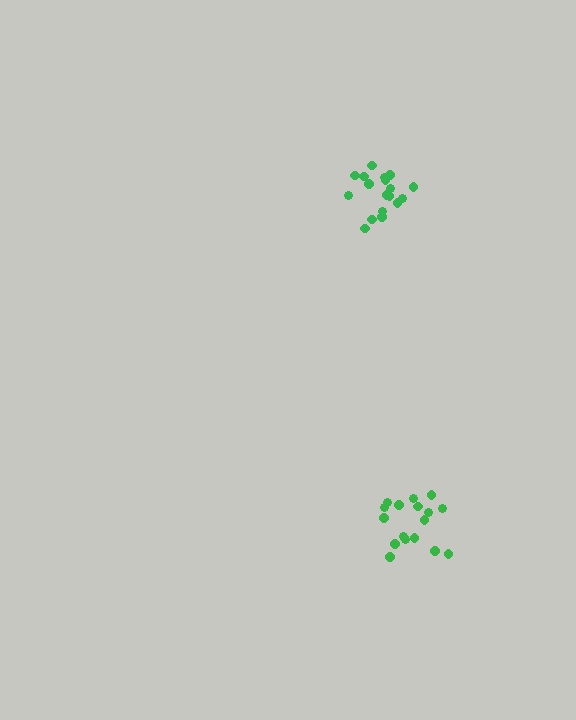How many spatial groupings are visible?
There are 2 spatial groupings.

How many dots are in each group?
Group 1: 18 dots, Group 2: 17 dots (35 total).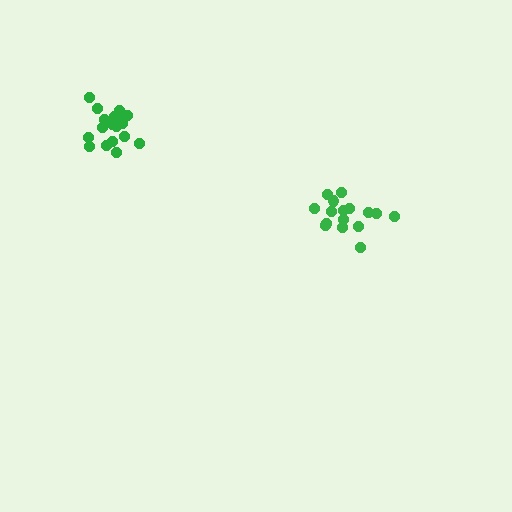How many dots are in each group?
Group 1: 18 dots, Group 2: 16 dots (34 total).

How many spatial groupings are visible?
There are 2 spatial groupings.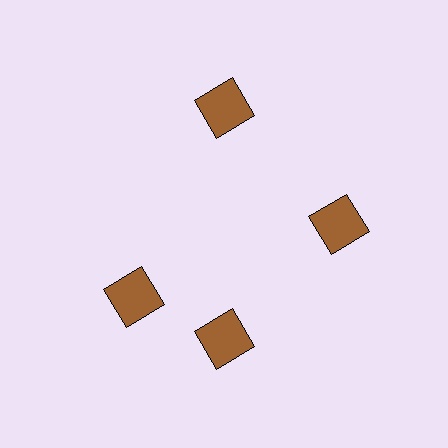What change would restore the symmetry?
The symmetry would be restored by rotating it back into even spacing with its neighbors so that all 4 squares sit at equal angles and equal distance from the center.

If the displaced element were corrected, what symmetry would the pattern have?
It would have 4-fold rotational symmetry — the pattern would map onto itself every 90 degrees.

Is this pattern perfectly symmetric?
No. The 4 brown squares are arranged in a ring, but one element near the 9 o'clock position is rotated out of alignment along the ring, breaking the 4-fold rotational symmetry.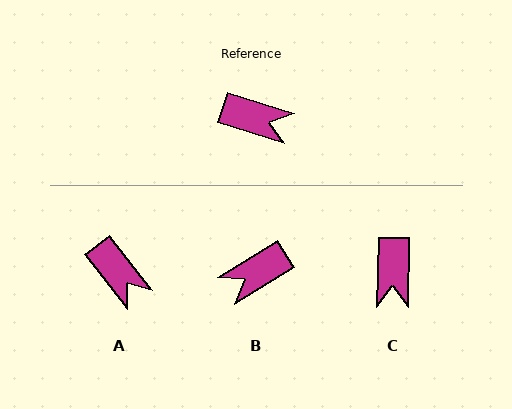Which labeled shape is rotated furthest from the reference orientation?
B, about 131 degrees away.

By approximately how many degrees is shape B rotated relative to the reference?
Approximately 131 degrees clockwise.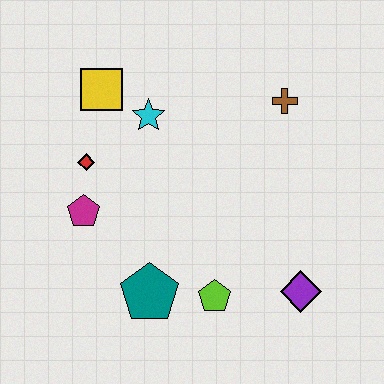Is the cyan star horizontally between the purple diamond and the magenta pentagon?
Yes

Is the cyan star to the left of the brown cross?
Yes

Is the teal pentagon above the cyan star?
No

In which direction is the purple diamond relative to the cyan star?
The purple diamond is below the cyan star.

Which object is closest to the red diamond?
The magenta pentagon is closest to the red diamond.